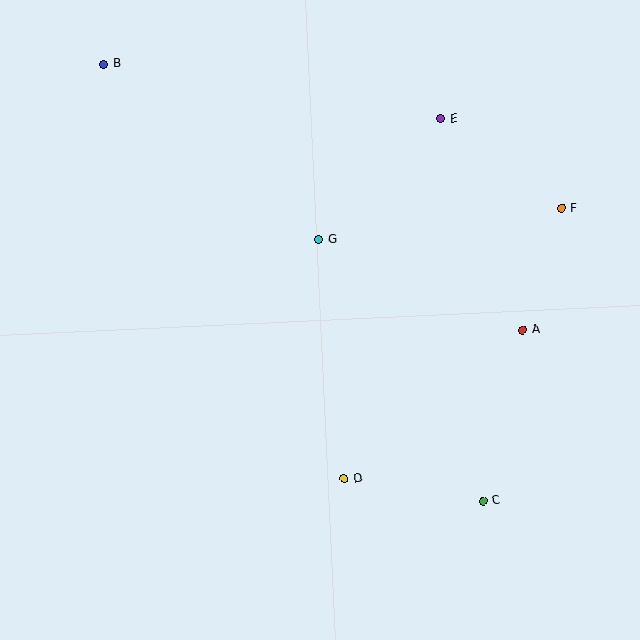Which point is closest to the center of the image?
Point G at (319, 240) is closest to the center.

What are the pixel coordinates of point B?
Point B is at (103, 64).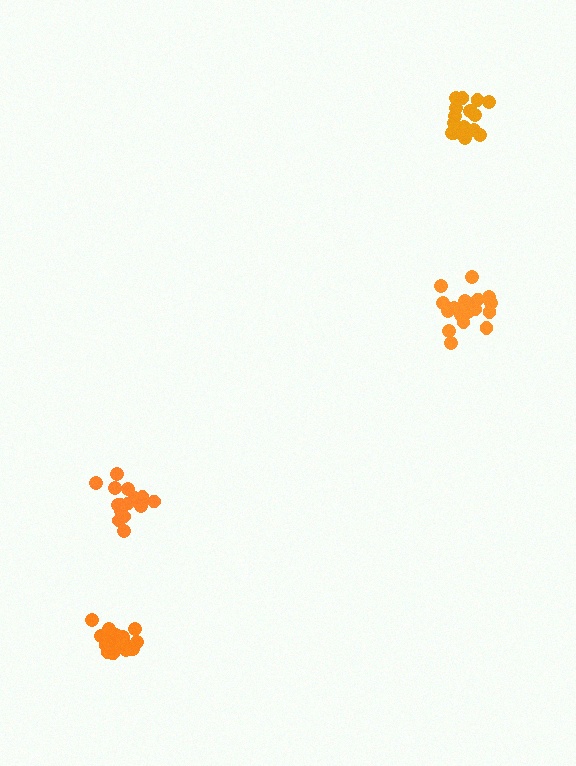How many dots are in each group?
Group 1: 16 dots, Group 2: 19 dots, Group 3: 20 dots, Group 4: 17 dots (72 total).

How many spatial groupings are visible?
There are 4 spatial groupings.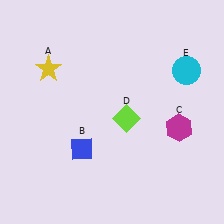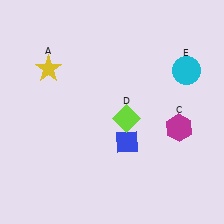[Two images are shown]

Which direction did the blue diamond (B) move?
The blue diamond (B) moved right.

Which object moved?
The blue diamond (B) moved right.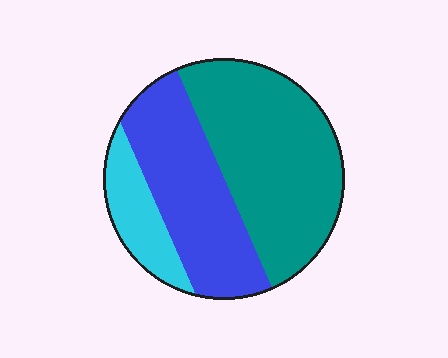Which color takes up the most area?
Teal, at roughly 50%.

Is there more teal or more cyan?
Teal.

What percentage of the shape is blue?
Blue covers 36% of the shape.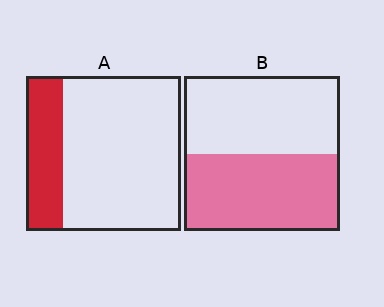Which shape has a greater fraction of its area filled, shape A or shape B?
Shape B.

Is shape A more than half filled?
No.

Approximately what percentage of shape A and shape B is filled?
A is approximately 25% and B is approximately 50%.